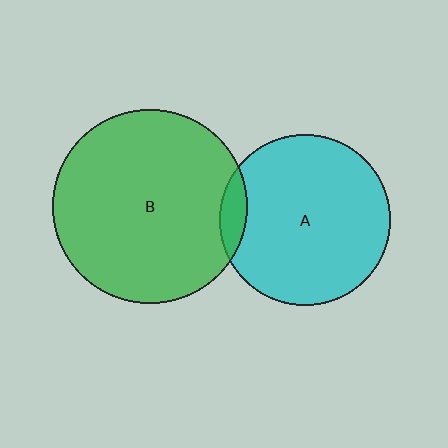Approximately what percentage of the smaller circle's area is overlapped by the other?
Approximately 10%.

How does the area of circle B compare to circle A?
Approximately 1.3 times.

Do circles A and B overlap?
Yes.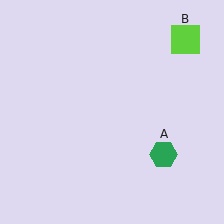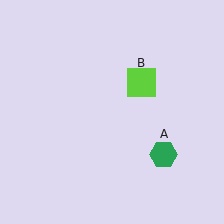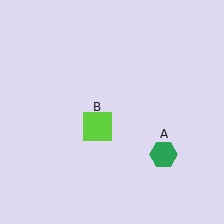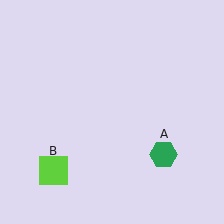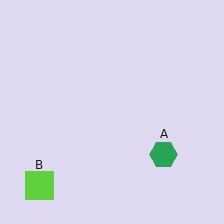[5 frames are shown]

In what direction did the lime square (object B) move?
The lime square (object B) moved down and to the left.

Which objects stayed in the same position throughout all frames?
Green hexagon (object A) remained stationary.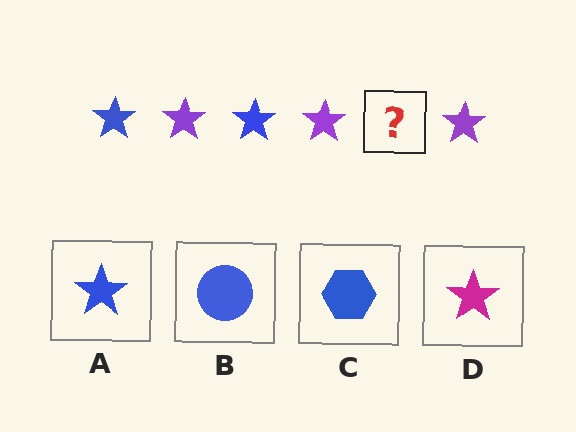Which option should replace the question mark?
Option A.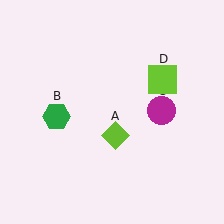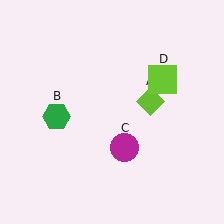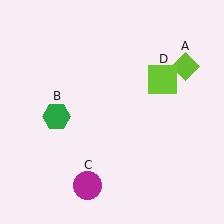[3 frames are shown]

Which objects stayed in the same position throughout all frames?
Green hexagon (object B) and lime square (object D) remained stationary.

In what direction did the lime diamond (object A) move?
The lime diamond (object A) moved up and to the right.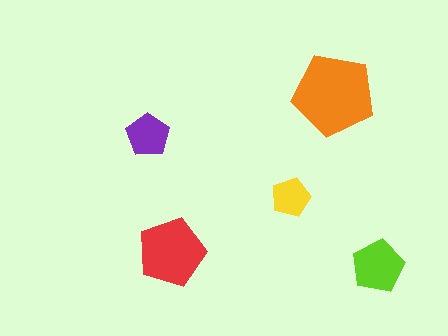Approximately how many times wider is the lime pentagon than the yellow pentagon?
About 1.5 times wider.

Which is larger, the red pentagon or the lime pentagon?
The red one.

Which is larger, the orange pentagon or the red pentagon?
The orange one.